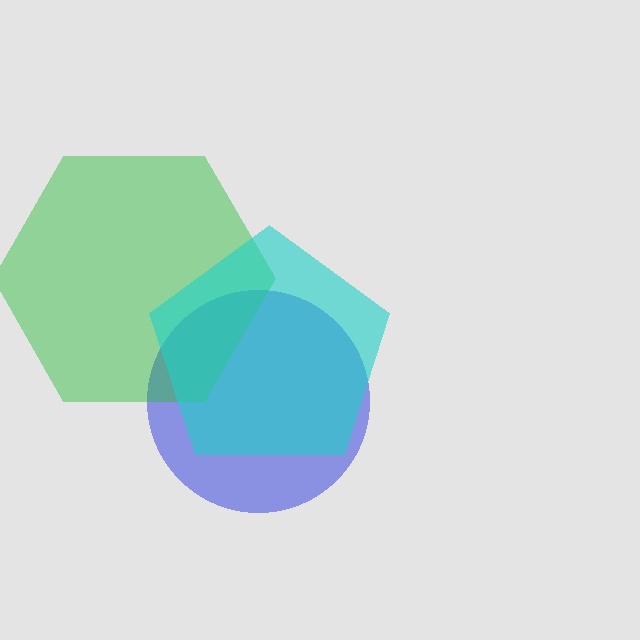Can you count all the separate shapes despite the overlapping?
Yes, there are 3 separate shapes.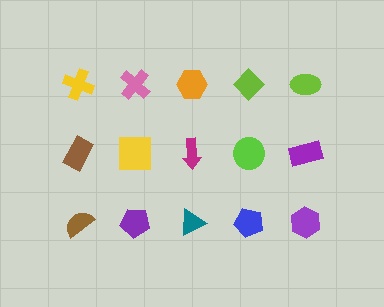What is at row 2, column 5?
A purple rectangle.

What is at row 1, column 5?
A lime ellipse.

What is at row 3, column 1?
A brown semicircle.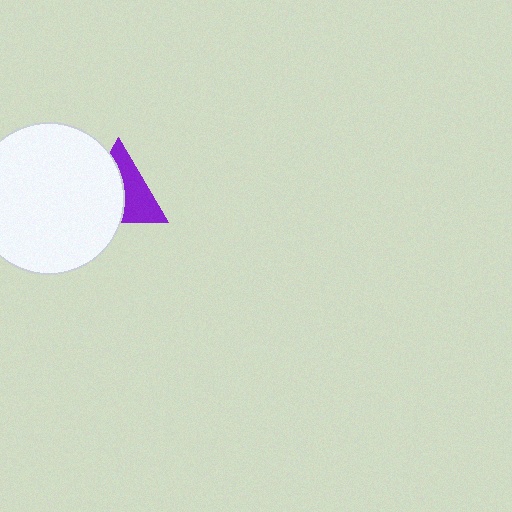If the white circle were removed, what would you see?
You would see the complete purple triangle.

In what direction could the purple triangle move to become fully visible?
The purple triangle could move right. That would shift it out from behind the white circle entirely.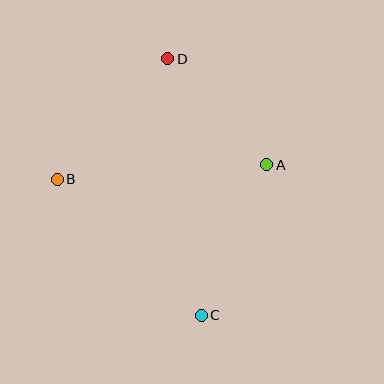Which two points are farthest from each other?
Points C and D are farthest from each other.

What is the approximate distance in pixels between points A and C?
The distance between A and C is approximately 164 pixels.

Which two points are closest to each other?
Points A and D are closest to each other.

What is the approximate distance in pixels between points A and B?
The distance between A and B is approximately 210 pixels.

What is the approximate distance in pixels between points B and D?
The distance between B and D is approximately 163 pixels.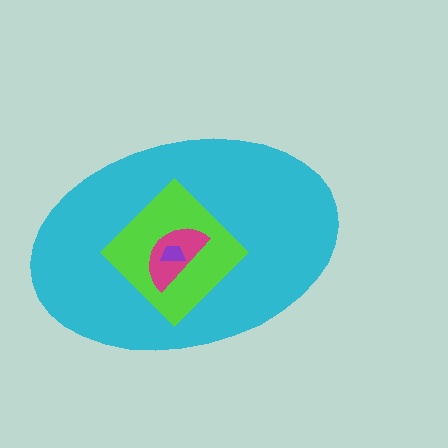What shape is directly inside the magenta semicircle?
The purple trapezoid.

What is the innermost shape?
The purple trapezoid.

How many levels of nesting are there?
4.